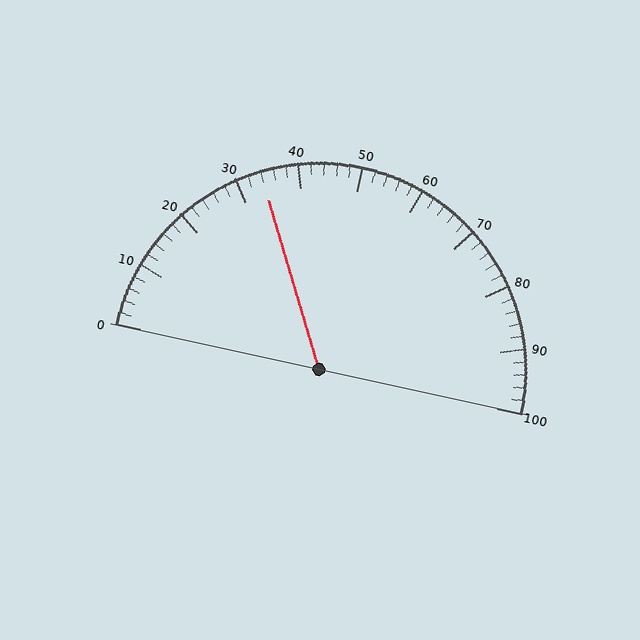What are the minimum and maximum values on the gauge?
The gauge ranges from 0 to 100.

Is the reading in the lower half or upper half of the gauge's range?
The reading is in the lower half of the range (0 to 100).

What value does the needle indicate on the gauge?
The needle indicates approximately 34.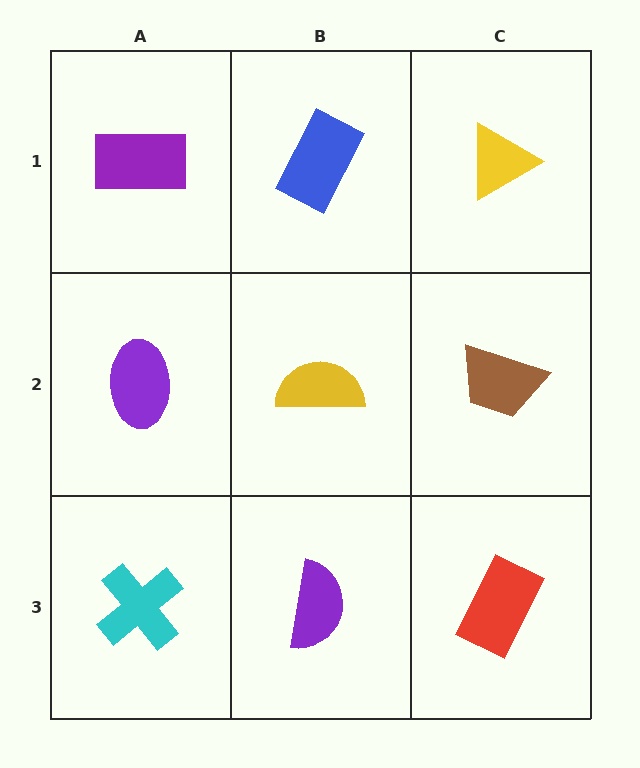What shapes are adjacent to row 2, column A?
A purple rectangle (row 1, column A), a cyan cross (row 3, column A), a yellow semicircle (row 2, column B).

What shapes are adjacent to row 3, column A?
A purple ellipse (row 2, column A), a purple semicircle (row 3, column B).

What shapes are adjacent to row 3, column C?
A brown trapezoid (row 2, column C), a purple semicircle (row 3, column B).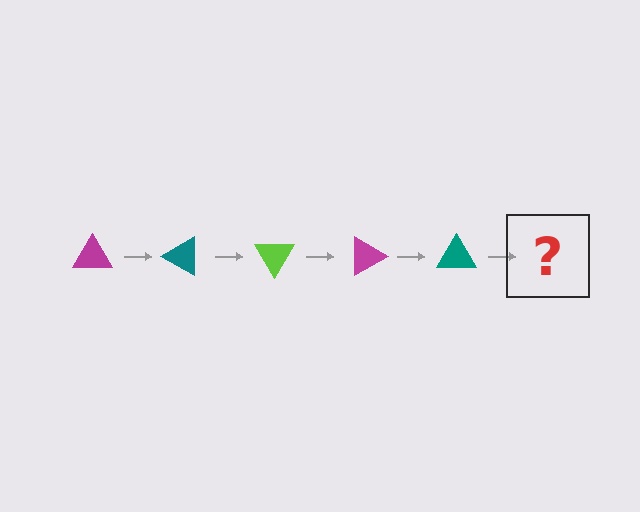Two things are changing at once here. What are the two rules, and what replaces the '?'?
The two rules are that it rotates 30 degrees each step and the color cycles through magenta, teal, and lime. The '?' should be a lime triangle, rotated 150 degrees from the start.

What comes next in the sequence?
The next element should be a lime triangle, rotated 150 degrees from the start.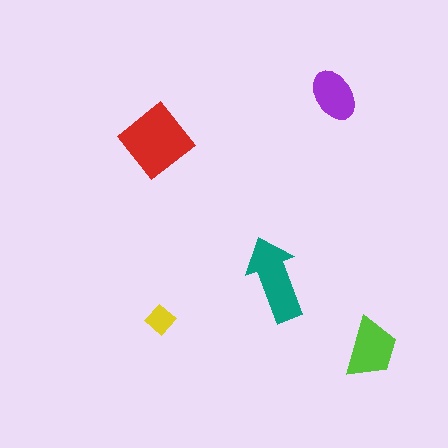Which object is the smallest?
The yellow diamond.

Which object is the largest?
The red diamond.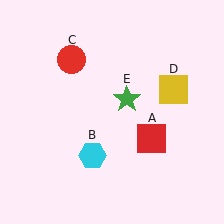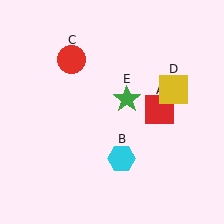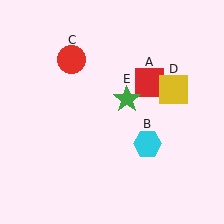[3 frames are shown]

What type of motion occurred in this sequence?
The red square (object A), cyan hexagon (object B) rotated counterclockwise around the center of the scene.